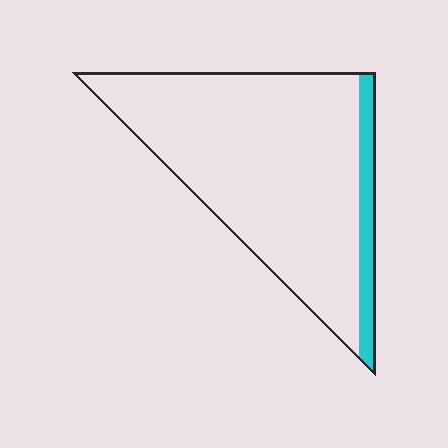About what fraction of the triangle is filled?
About one tenth (1/10).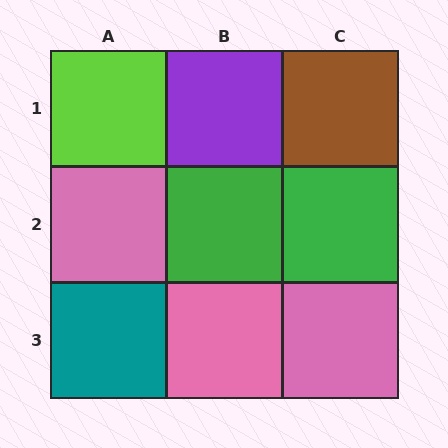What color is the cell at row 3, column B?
Pink.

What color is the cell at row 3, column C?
Pink.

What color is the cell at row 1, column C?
Brown.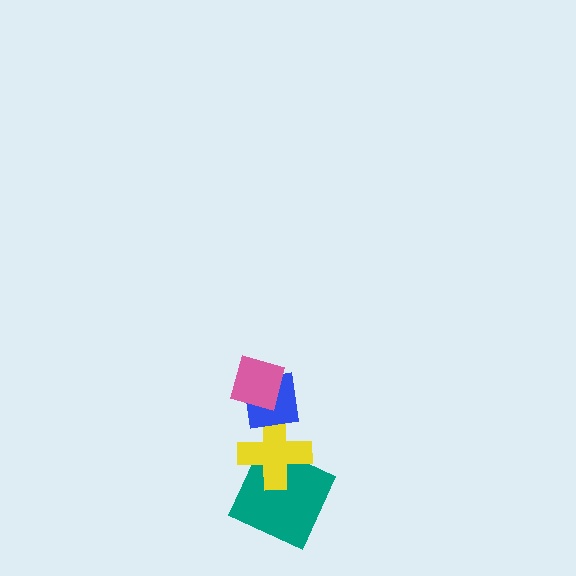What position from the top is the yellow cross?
The yellow cross is 3rd from the top.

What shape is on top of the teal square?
The yellow cross is on top of the teal square.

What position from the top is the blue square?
The blue square is 2nd from the top.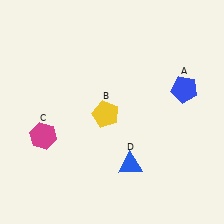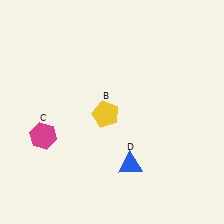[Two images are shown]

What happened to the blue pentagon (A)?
The blue pentagon (A) was removed in Image 2. It was in the top-right area of Image 1.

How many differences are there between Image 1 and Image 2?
There is 1 difference between the two images.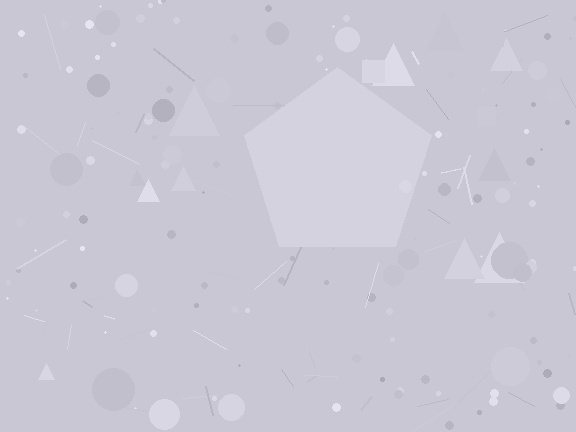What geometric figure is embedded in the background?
A pentagon is embedded in the background.